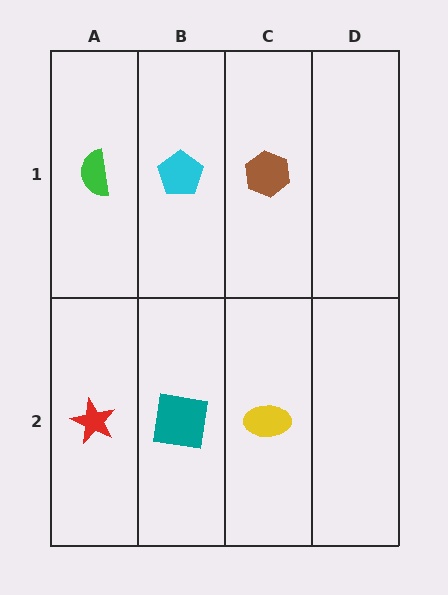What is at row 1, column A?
A green semicircle.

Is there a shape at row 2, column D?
No, that cell is empty.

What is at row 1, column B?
A cyan pentagon.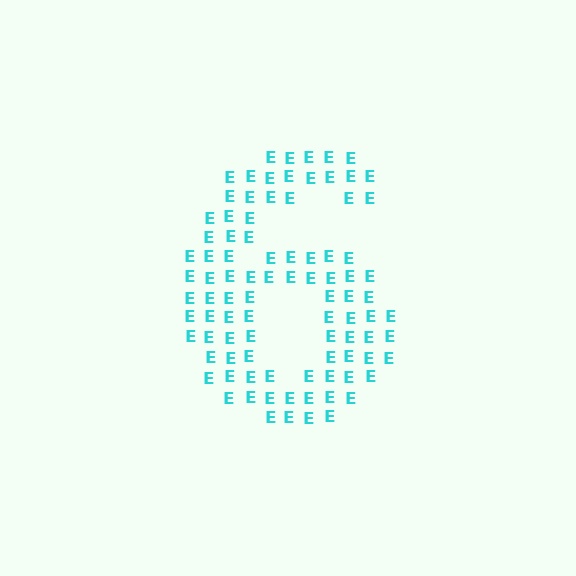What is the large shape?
The large shape is the digit 6.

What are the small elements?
The small elements are letter E's.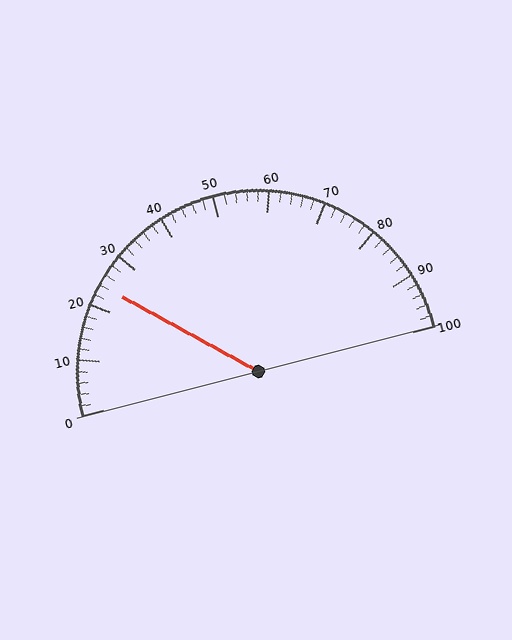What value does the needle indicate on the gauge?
The needle indicates approximately 24.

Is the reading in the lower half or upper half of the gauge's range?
The reading is in the lower half of the range (0 to 100).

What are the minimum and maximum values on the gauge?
The gauge ranges from 0 to 100.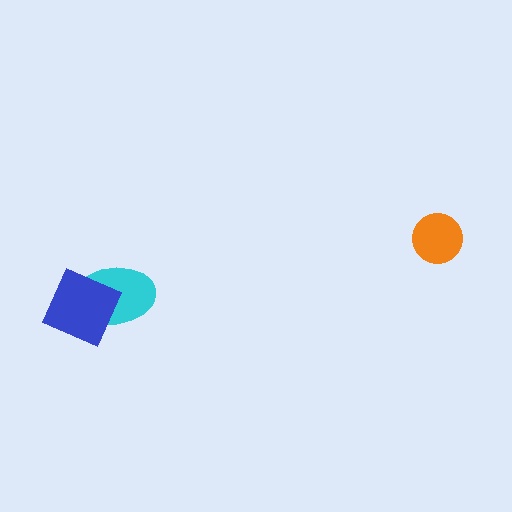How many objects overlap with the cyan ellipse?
1 object overlaps with the cyan ellipse.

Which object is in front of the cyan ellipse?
The blue diamond is in front of the cyan ellipse.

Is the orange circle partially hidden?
No, no other shape covers it.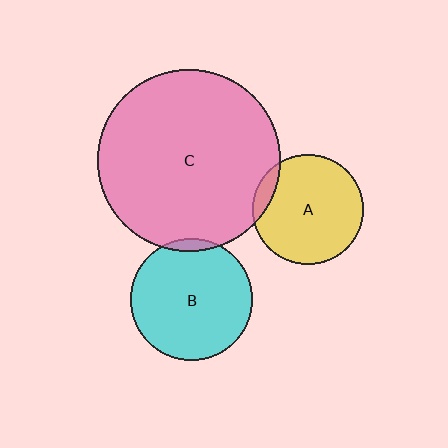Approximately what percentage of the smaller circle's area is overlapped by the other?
Approximately 5%.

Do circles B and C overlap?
Yes.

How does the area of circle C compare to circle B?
Approximately 2.2 times.